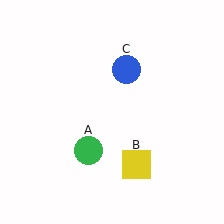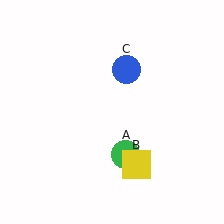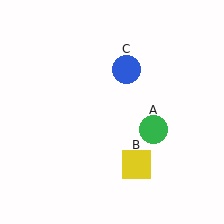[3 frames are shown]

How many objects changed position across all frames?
1 object changed position: green circle (object A).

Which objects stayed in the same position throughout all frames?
Yellow square (object B) and blue circle (object C) remained stationary.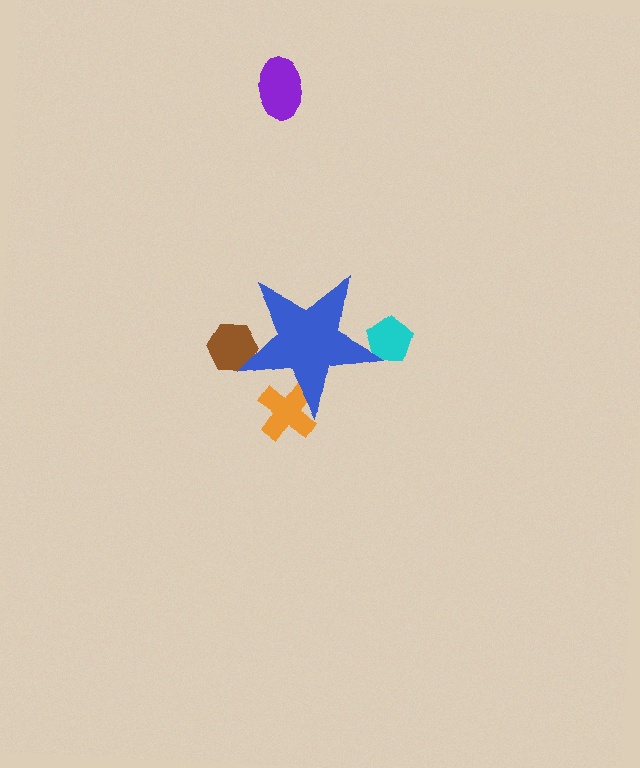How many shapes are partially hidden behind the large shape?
3 shapes are partially hidden.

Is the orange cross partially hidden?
Yes, the orange cross is partially hidden behind the blue star.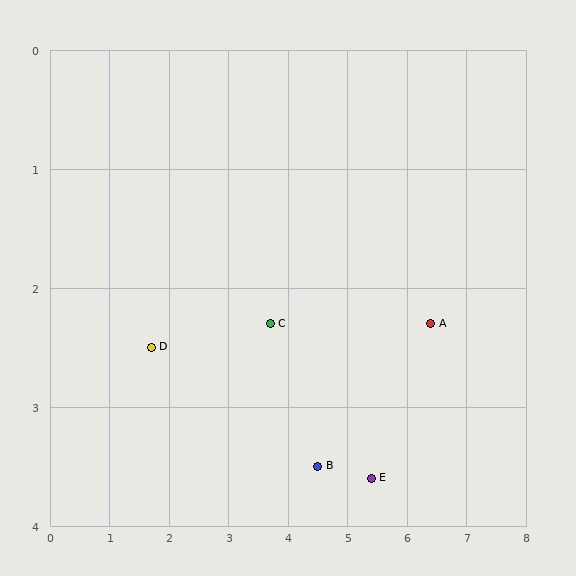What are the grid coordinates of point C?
Point C is at approximately (3.7, 2.3).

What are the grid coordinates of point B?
Point B is at approximately (4.5, 3.5).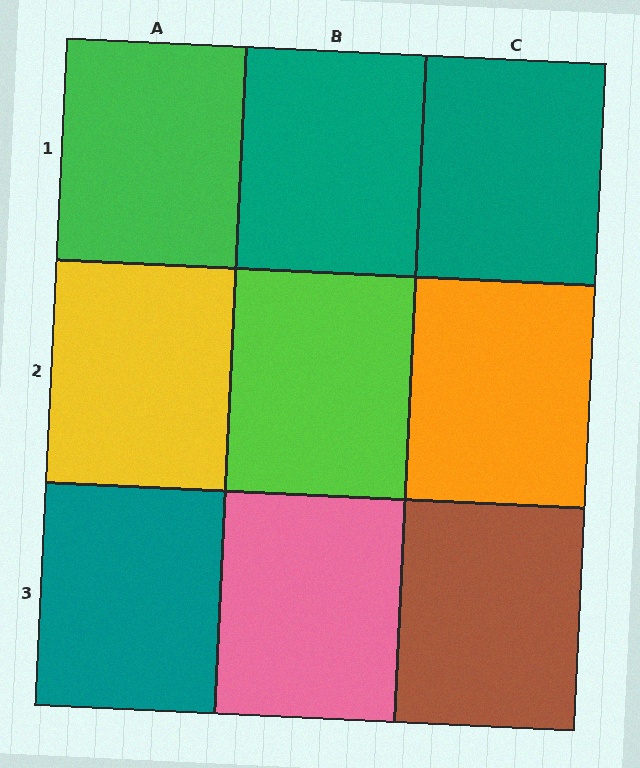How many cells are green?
1 cell is green.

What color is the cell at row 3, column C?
Brown.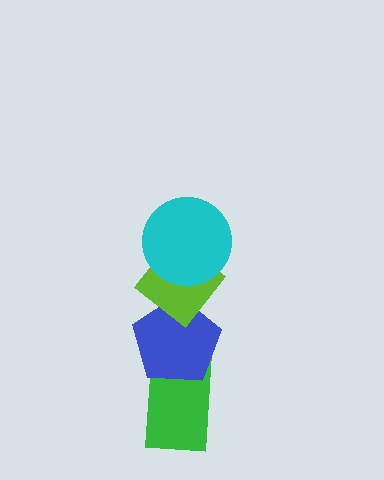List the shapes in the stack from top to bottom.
From top to bottom: the cyan circle, the lime diamond, the blue pentagon, the green rectangle.